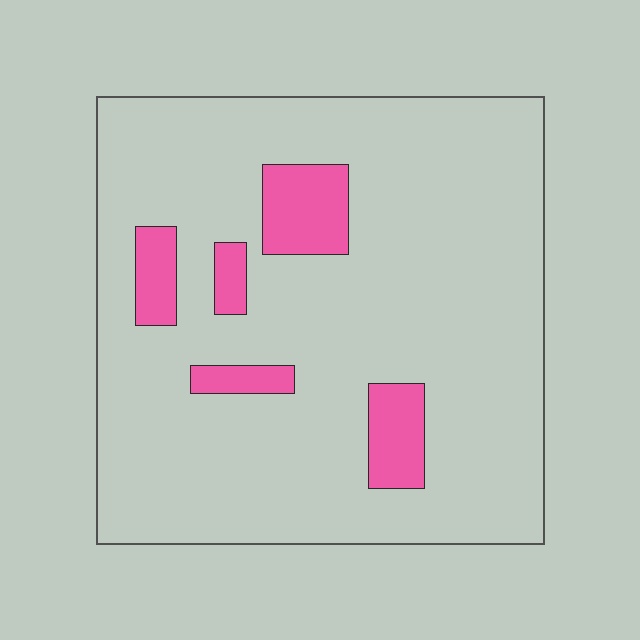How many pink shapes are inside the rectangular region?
5.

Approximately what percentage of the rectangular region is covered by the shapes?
Approximately 10%.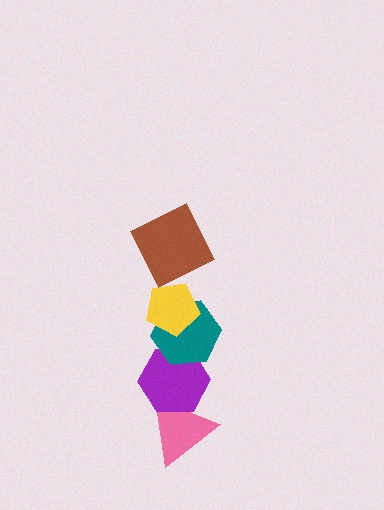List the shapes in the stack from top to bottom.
From top to bottom: the brown square, the yellow pentagon, the teal hexagon, the purple hexagon, the pink triangle.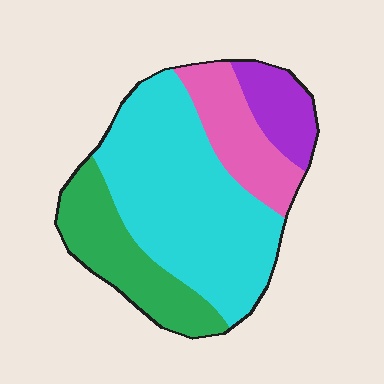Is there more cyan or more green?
Cyan.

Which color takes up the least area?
Purple, at roughly 10%.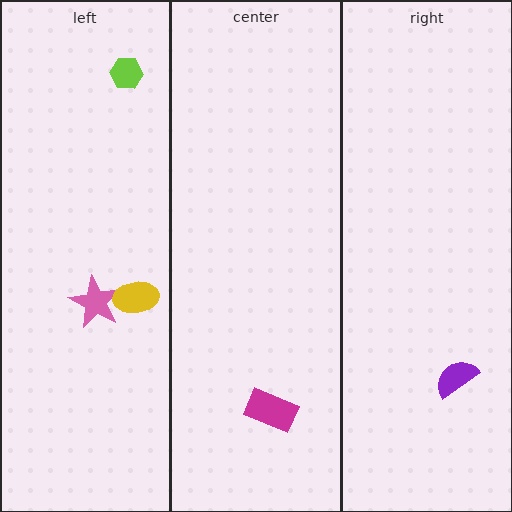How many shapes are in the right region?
1.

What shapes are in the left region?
The pink star, the lime hexagon, the yellow ellipse.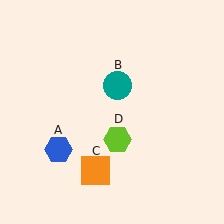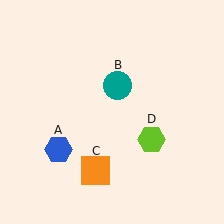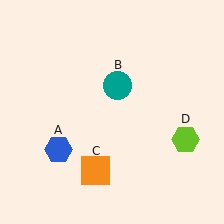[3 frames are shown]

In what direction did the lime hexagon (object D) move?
The lime hexagon (object D) moved right.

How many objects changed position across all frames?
1 object changed position: lime hexagon (object D).